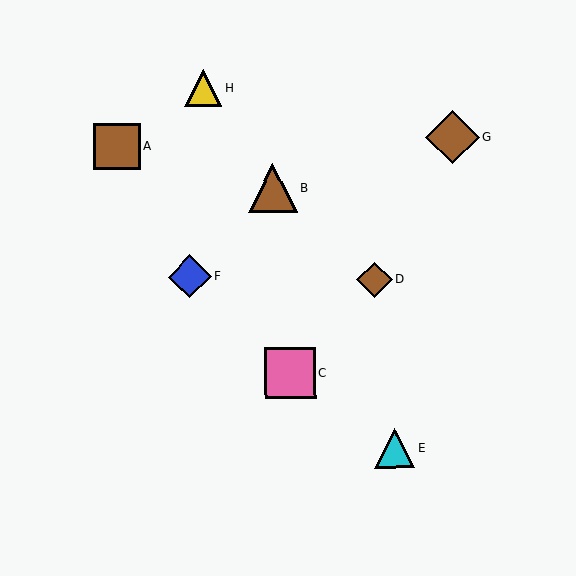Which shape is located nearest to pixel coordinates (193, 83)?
The yellow triangle (labeled H) at (203, 88) is nearest to that location.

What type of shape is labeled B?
Shape B is a brown triangle.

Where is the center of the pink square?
The center of the pink square is at (290, 373).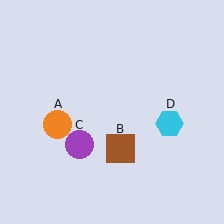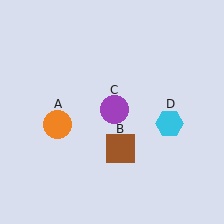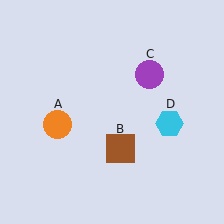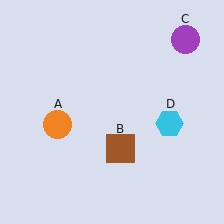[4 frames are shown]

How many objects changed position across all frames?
1 object changed position: purple circle (object C).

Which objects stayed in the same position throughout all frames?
Orange circle (object A) and brown square (object B) and cyan hexagon (object D) remained stationary.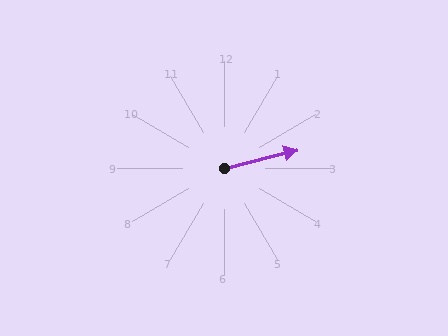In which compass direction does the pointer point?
East.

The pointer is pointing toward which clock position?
Roughly 3 o'clock.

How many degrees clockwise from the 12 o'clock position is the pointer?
Approximately 76 degrees.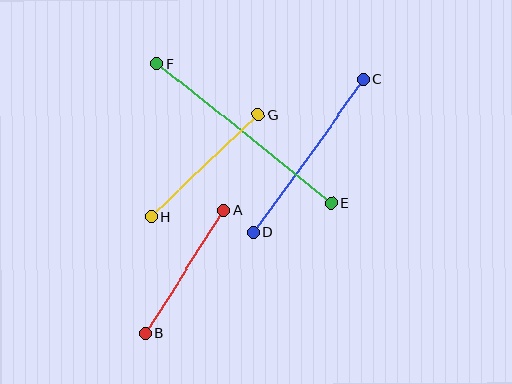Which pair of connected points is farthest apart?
Points E and F are farthest apart.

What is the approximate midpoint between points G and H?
The midpoint is at approximately (205, 166) pixels.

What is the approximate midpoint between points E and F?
The midpoint is at approximately (244, 133) pixels.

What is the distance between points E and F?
The distance is approximately 224 pixels.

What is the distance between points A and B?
The distance is approximately 146 pixels.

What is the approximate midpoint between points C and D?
The midpoint is at approximately (308, 156) pixels.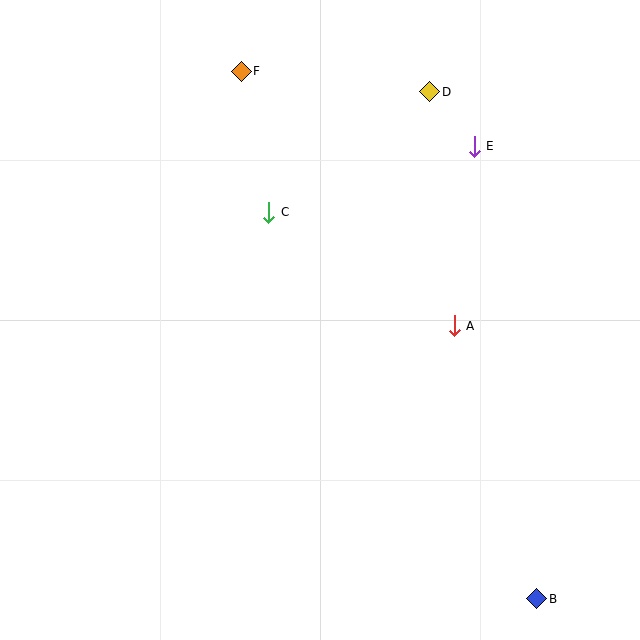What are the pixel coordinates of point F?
Point F is at (241, 71).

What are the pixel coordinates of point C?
Point C is at (269, 212).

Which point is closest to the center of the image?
Point C at (269, 212) is closest to the center.